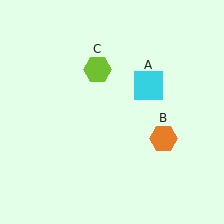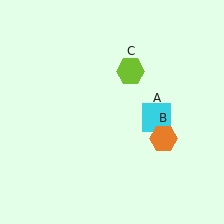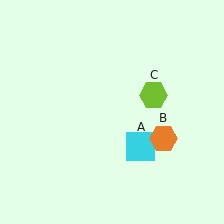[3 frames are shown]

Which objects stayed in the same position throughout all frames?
Orange hexagon (object B) remained stationary.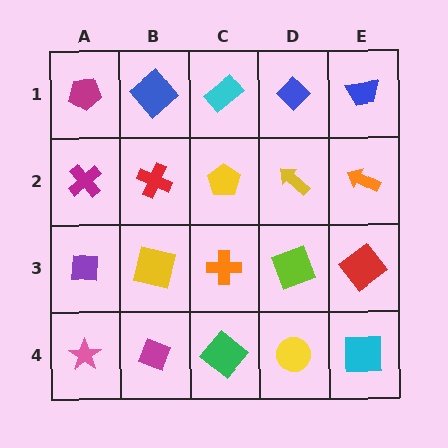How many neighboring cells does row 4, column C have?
3.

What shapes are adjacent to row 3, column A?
A magenta cross (row 2, column A), a pink star (row 4, column A), a yellow square (row 3, column B).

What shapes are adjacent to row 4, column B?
A yellow square (row 3, column B), a pink star (row 4, column A), a green diamond (row 4, column C).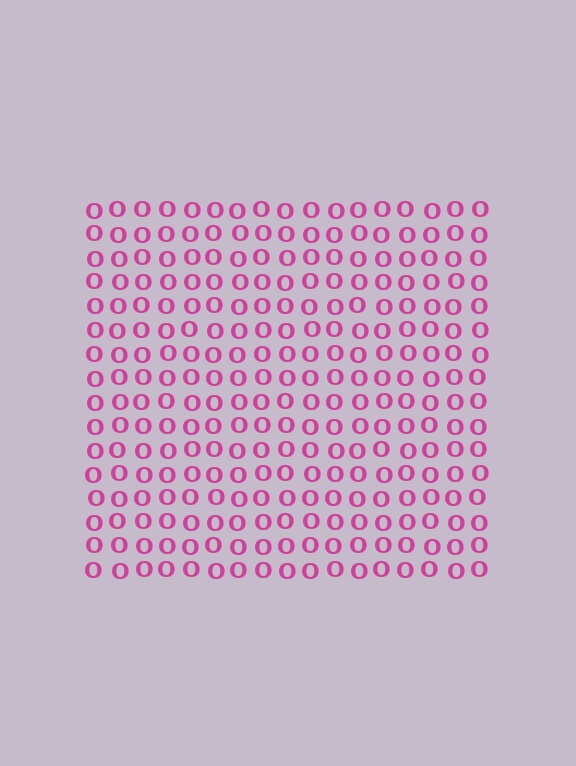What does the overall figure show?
The overall figure shows a square.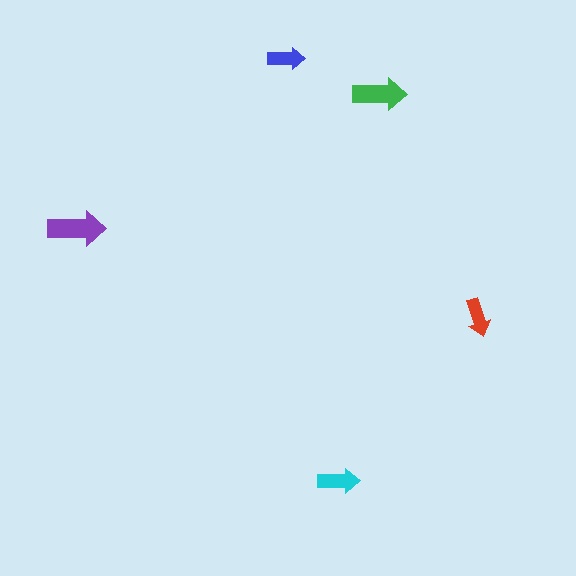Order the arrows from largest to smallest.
the purple one, the green one, the cyan one, the red one, the blue one.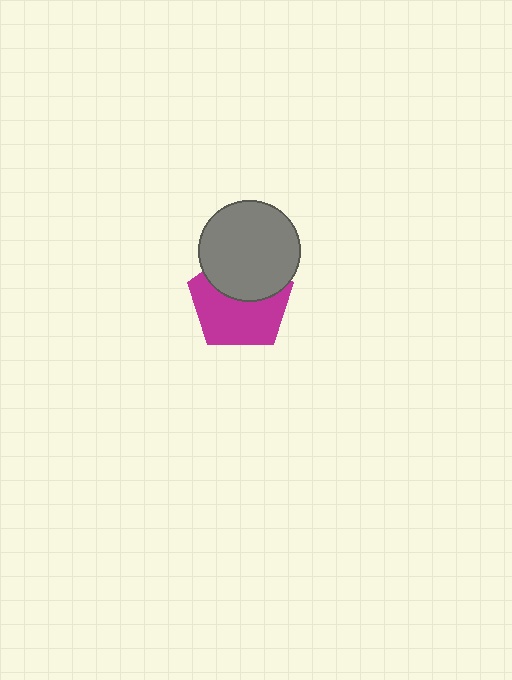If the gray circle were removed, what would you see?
You would see the complete magenta pentagon.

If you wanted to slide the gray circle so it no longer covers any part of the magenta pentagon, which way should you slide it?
Slide it up — that is the most direct way to separate the two shapes.